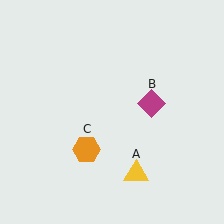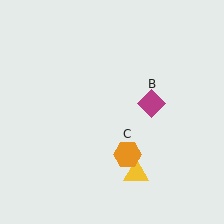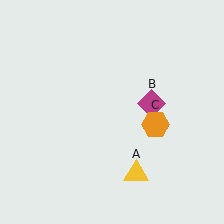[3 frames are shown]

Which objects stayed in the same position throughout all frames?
Yellow triangle (object A) and magenta diamond (object B) remained stationary.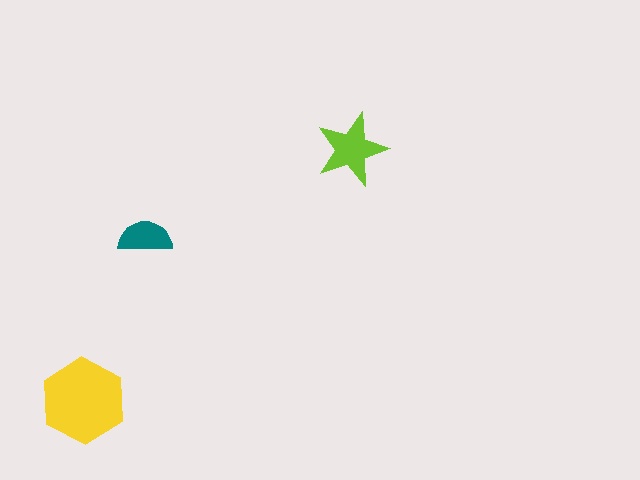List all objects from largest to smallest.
The yellow hexagon, the lime star, the teal semicircle.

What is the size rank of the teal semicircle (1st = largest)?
3rd.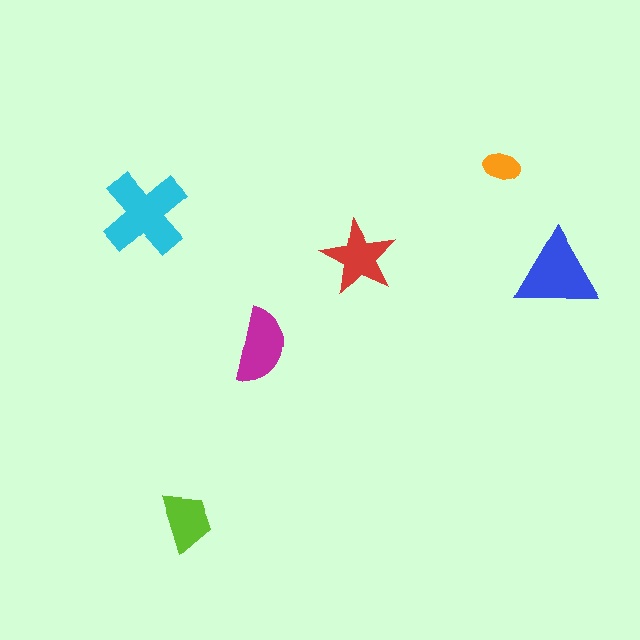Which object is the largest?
The cyan cross.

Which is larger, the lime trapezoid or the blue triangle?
The blue triangle.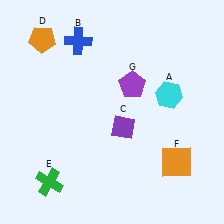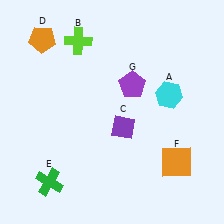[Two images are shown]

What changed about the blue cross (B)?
In Image 1, B is blue. In Image 2, it changed to lime.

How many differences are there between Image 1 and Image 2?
There is 1 difference between the two images.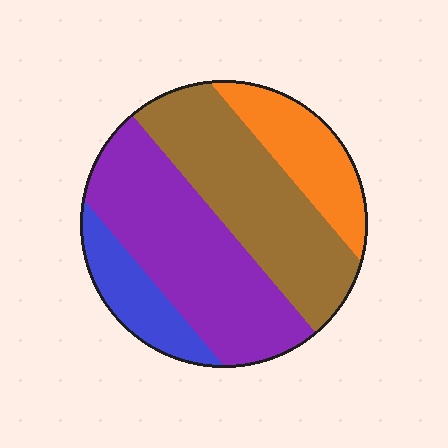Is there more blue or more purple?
Purple.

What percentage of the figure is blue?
Blue covers 12% of the figure.